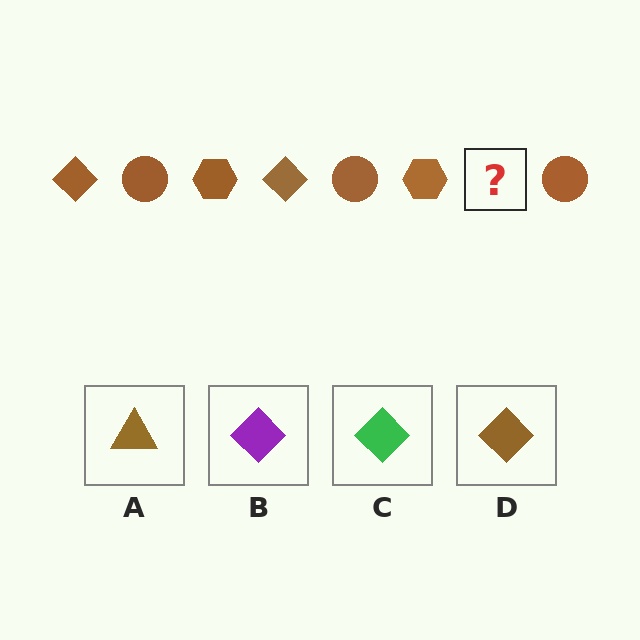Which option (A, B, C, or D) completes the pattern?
D.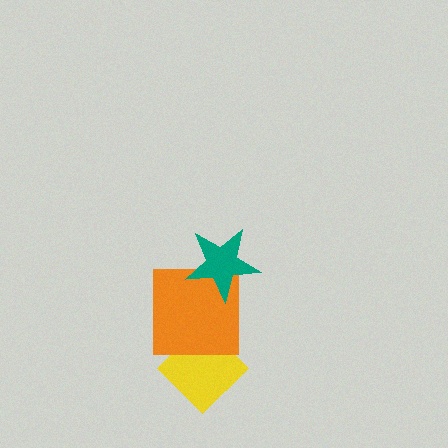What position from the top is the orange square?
The orange square is 2nd from the top.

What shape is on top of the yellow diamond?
The orange square is on top of the yellow diamond.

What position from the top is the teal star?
The teal star is 1st from the top.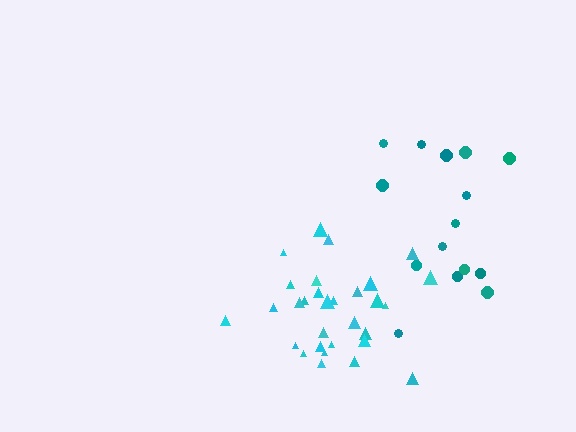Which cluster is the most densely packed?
Cyan.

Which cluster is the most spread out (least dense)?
Teal.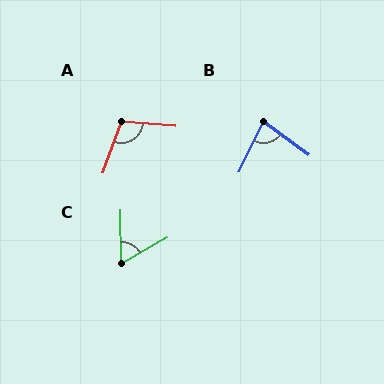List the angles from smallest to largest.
C (61°), B (79°), A (104°).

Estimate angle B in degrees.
Approximately 79 degrees.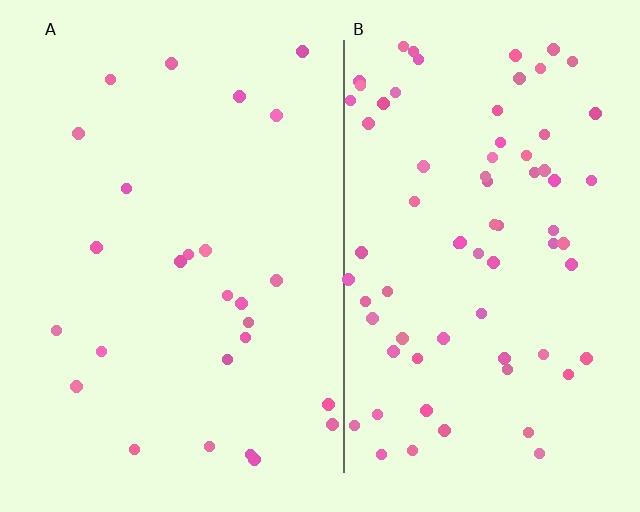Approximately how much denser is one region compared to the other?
Approximately 2.8× — region B over region A.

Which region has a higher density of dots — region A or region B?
B (the right).